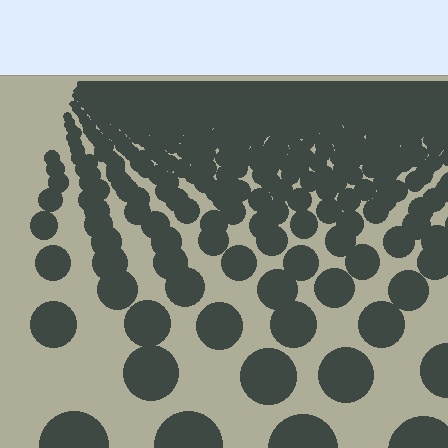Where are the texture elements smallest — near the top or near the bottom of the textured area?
Near the top.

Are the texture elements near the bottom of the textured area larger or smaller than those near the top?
Larger. Near the bottom, elements are closer to the viewer and appear at a bigger on-screen size.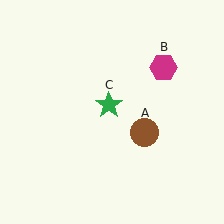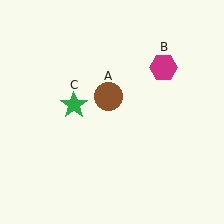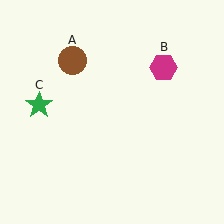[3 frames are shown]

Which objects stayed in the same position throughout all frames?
Magenta hexagon (object B) remained stationary.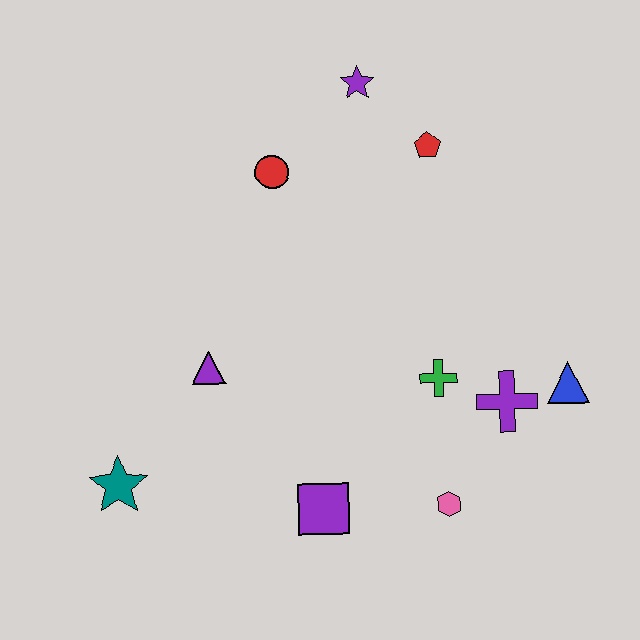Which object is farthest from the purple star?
The teal star is farthest from the purple star.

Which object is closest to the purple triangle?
The teal star is closest to the purple triangle.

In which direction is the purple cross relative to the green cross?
The purple cross is to the right of the green cross.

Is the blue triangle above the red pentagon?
No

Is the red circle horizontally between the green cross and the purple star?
No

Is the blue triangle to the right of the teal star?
Yes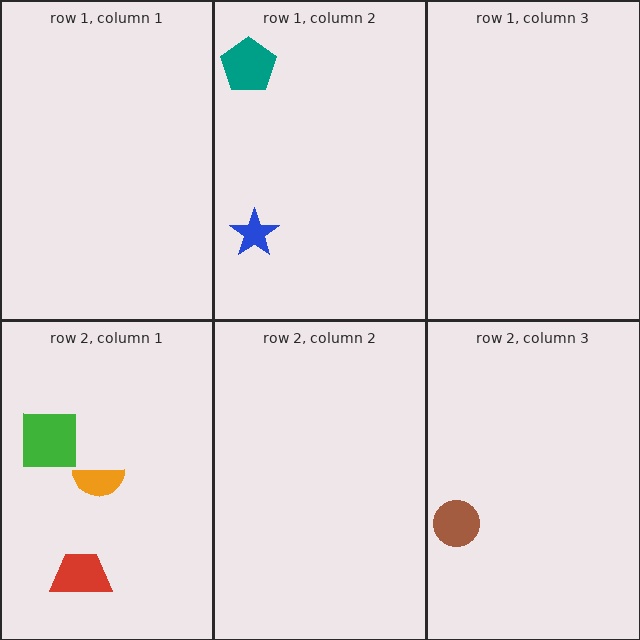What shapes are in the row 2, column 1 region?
The red trapezoid, the orange semicircle, the green square.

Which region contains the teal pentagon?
The row 1, column 2 region.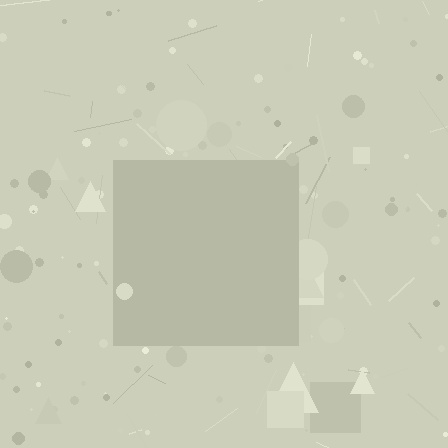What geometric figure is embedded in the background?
A square is embedded in the background.